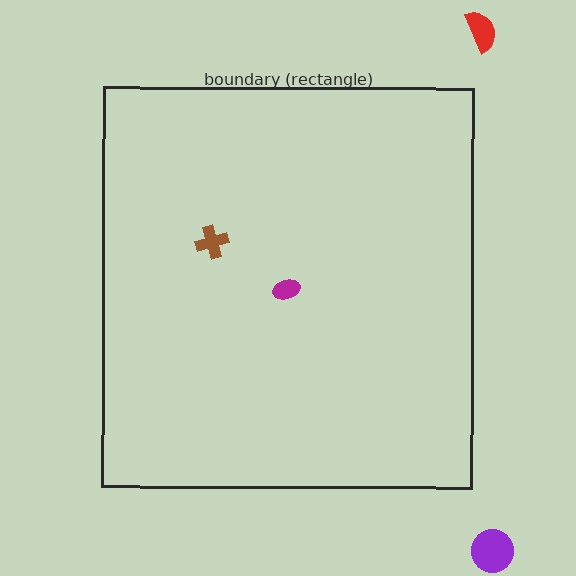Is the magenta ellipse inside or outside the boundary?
Inside.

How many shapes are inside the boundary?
2 inside, 2 outside.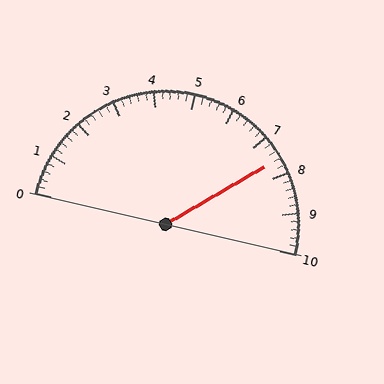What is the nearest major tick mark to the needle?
The nearest major tick mark is 8.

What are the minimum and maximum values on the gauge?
The gauge ranges from 0 to 10.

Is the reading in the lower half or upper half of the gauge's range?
The reading is in the upper half of the range (0 to 10).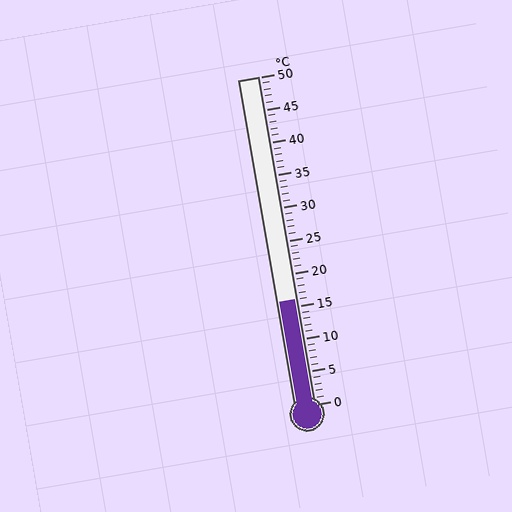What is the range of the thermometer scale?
The thermometer scale ranges from 0°C to 50°C.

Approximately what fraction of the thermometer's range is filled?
The thermometer is filled to approximately 30% of its range.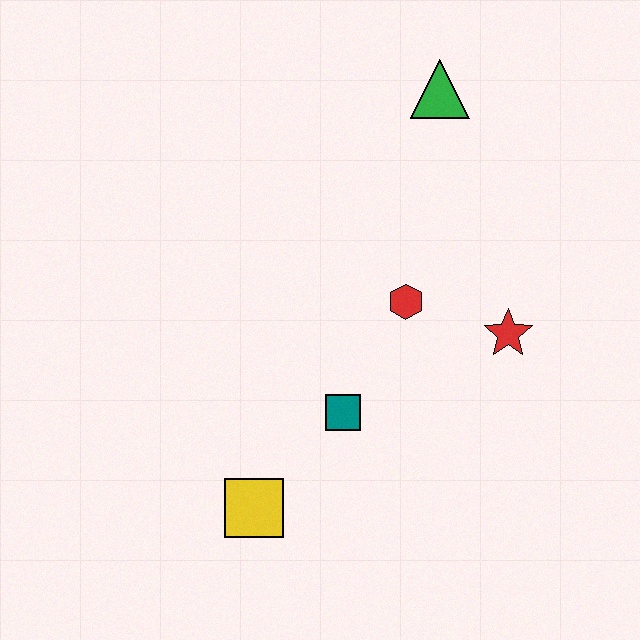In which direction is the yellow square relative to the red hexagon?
The yellow square is below the red hexagon.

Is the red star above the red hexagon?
No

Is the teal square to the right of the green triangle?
No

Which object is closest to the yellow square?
The teal square is closest to the yellow square.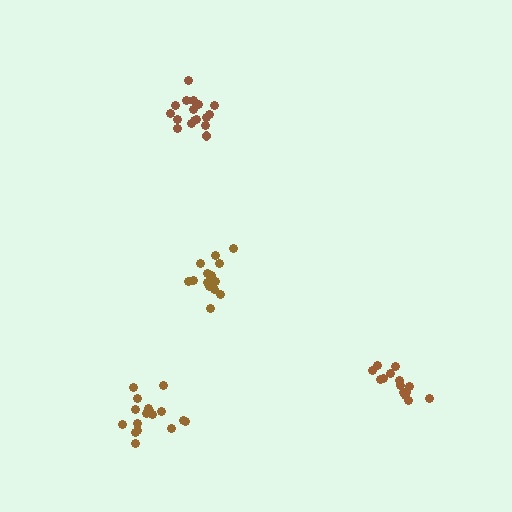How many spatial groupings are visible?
There are 4 spatial groupings.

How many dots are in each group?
Group 1: 15 dots, Group 2: 18 dots, Group 3: 15 dots, Group 4: 17 dots (65 total).